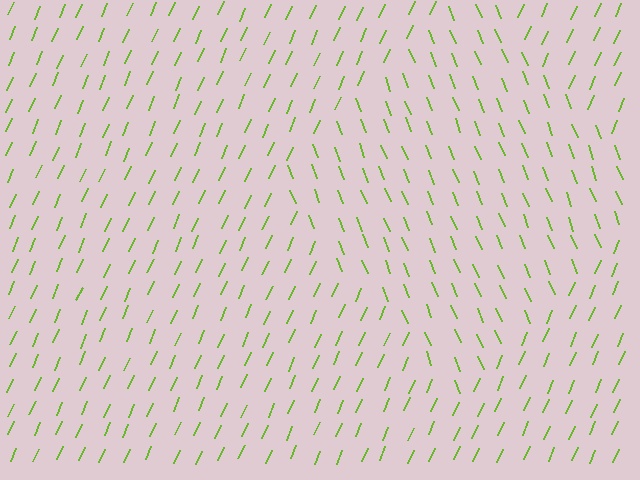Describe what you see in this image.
The image is filled with small lime line segments. A diamond region in the image has lines oriented differently from the surrounding lines, creating a visible texture boundary.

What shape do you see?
I see a diamond.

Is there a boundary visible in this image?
Yes, there is a texture boundary formed by a change in line orientation.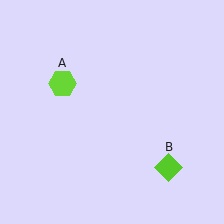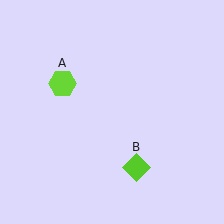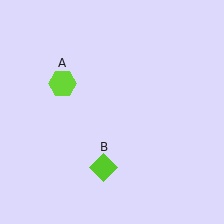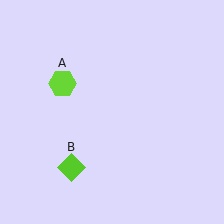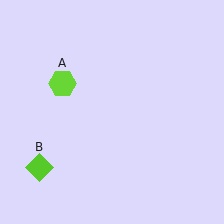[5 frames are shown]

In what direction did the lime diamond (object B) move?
The lime diamond (object B) moved left.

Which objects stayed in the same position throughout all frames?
Lime hexagon (object A) remained stationary.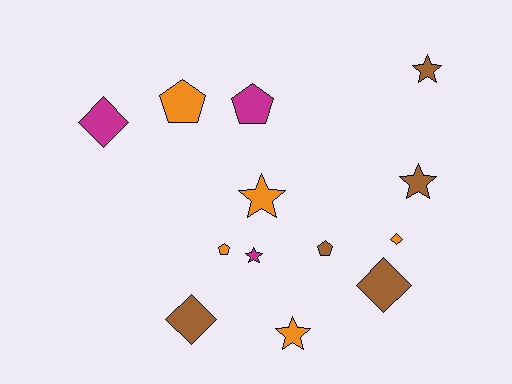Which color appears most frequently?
Orange, with 5 objects.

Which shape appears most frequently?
Star, with 5 objects.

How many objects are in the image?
There are 13 objects.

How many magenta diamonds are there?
There is 1 magenta diamond.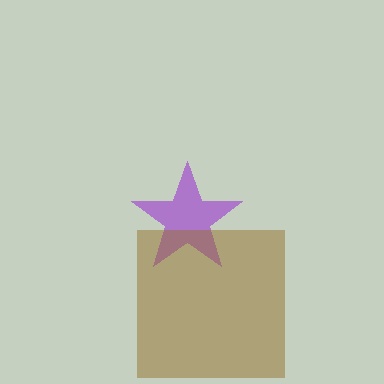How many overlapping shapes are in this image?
There are 2 overlapping shapes in the image.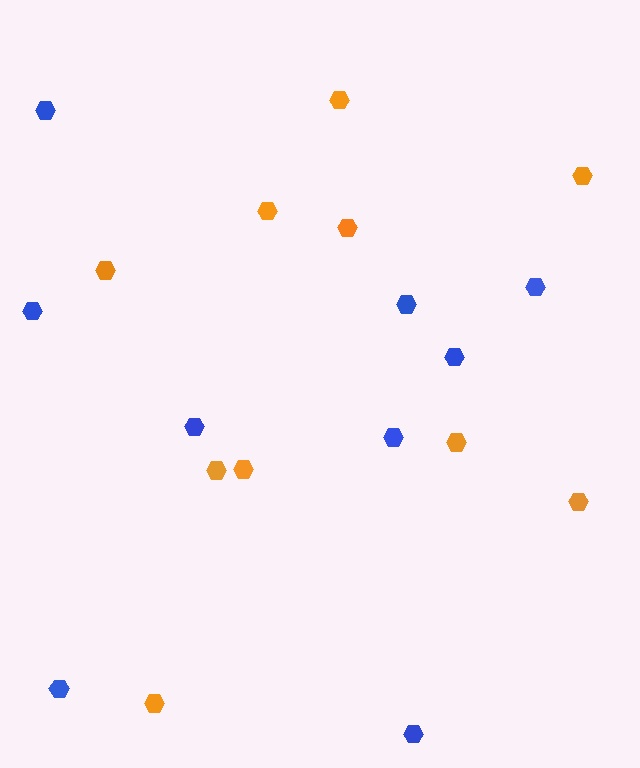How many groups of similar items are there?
There are 2 groups: one group of orange hexagons (10) and one group of blue hexagons (9).